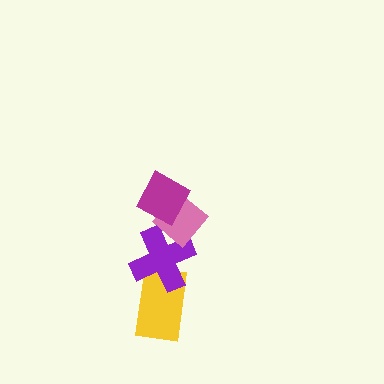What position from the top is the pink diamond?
The pink diamond is 2nd from the top.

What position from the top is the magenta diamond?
The magenta diamond is 1st from the top.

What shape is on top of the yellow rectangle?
The purple cross is on top of the yellow rectangle.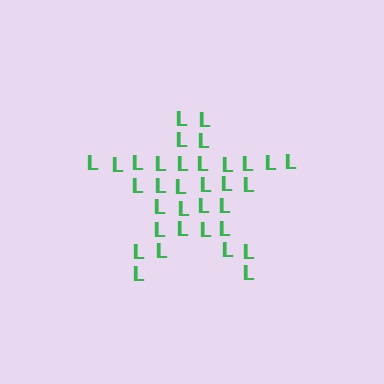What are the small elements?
The small elements are letter L's.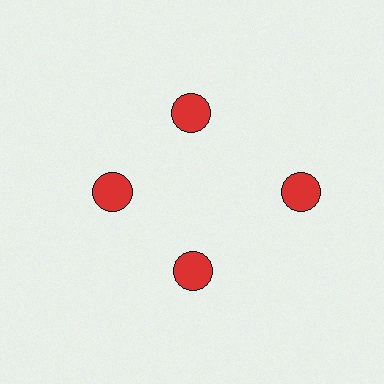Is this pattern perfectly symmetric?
No. The 4 red circles are arranged in a ring, but one element near the 3 o'clock position is pushed outward from the center, breaking the 4-fold rotational symmetry.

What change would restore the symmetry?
The symmetry would be restored by moving it inward, back onto the ring so that all 4 circles sit at equal angles and equal distance from the center.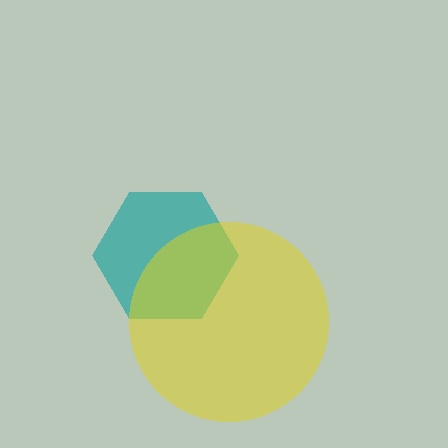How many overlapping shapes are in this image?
There are 2 overlapping shapes in the image.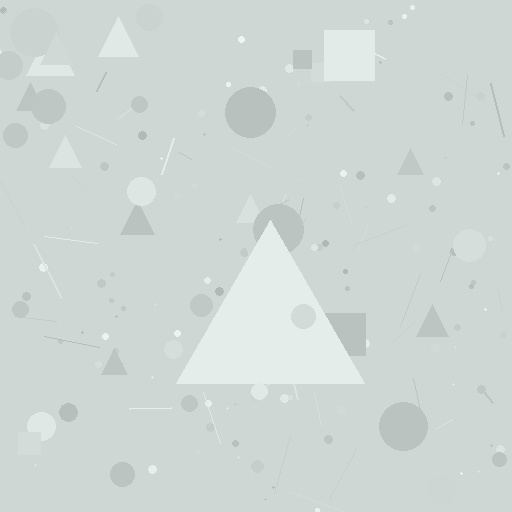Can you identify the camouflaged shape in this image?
The camouflaged shape is a triangle.